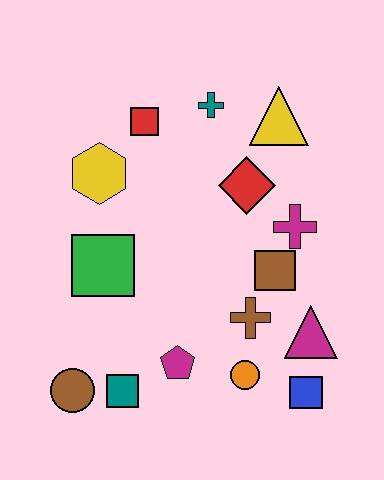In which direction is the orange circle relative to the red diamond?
The orange circle is below the red diamond.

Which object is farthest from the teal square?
The yellow triangle is farthest from the teal square.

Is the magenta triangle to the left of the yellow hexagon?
No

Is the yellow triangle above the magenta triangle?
Yes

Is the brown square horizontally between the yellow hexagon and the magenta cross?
Yes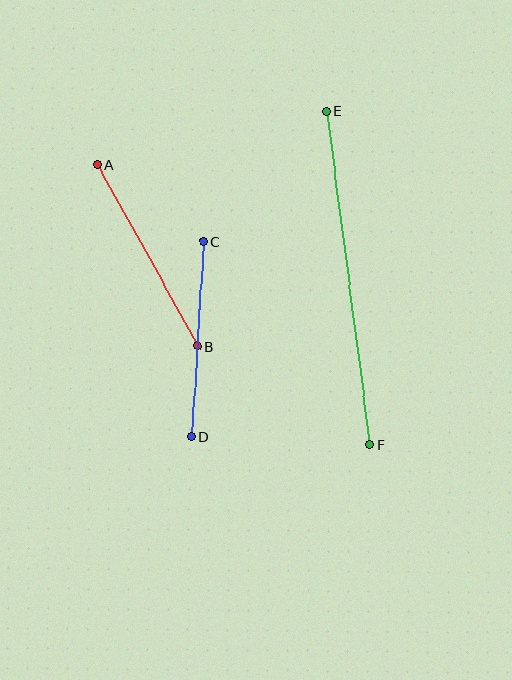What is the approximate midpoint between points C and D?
The midpoint is at approximately (197, 339) pixels.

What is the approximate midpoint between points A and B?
The midpoint is at approximately (147, 255) pixels.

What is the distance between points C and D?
The distance is approximately 195 pixels.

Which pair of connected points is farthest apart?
Points E and F are farthest apart.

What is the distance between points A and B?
The distance is approximately 208 pixels.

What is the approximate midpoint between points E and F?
The midpoint is at approximately (348, 278) pixels.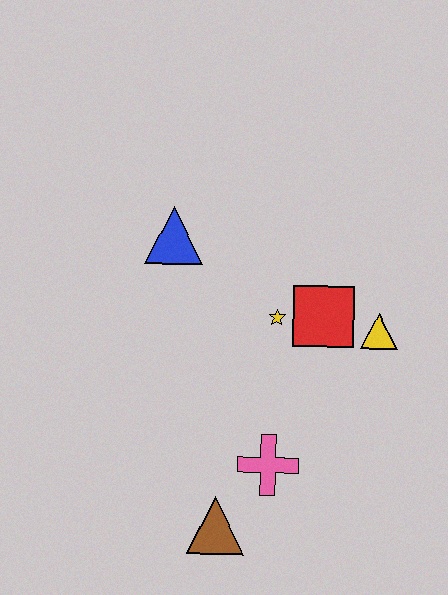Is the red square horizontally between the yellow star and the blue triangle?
No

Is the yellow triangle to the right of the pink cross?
Yes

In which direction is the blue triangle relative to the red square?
The blue triangle is to the left of the red square.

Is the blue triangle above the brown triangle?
Yes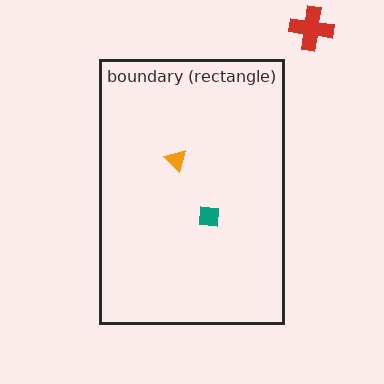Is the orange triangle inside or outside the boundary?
Inside.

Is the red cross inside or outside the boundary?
Outside.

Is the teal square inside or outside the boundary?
Inside.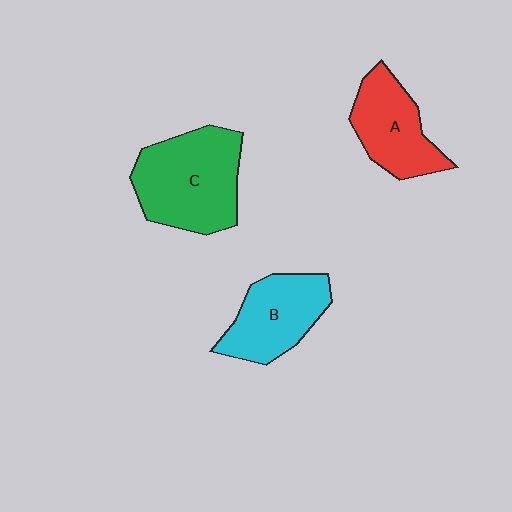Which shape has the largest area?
Shape C (green).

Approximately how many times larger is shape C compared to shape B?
Approximately 1.4 times.